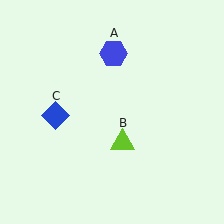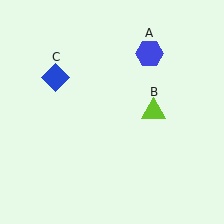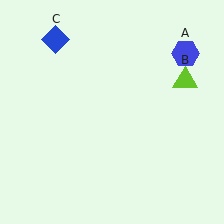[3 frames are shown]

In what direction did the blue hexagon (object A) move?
The blue hexagon (object A) moved right.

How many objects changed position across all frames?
3 objects changed position: blue hexagon (object A), lime triangle (object B), blue diamond (object C).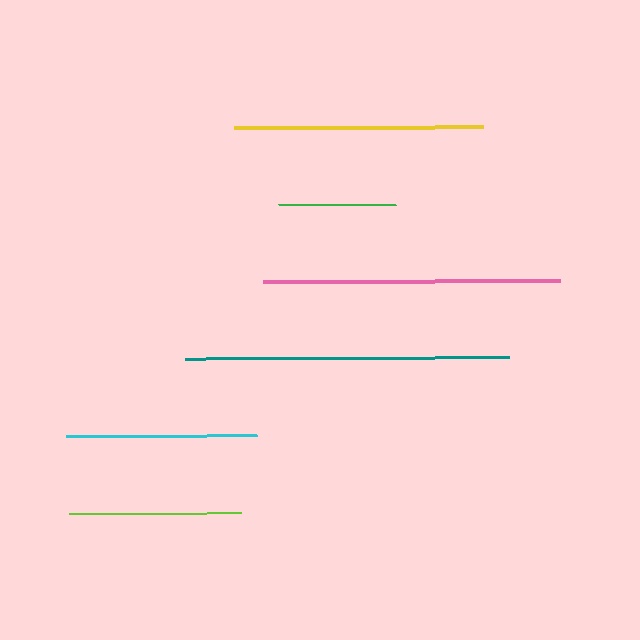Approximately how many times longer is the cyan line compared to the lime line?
The cyan line is approximately 1.1 times the length of the lime line.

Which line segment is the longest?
The teal line is the longest at approximately 323 pixels.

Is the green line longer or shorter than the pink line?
The pink line is longer than the green line.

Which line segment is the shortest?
The green line is the shortest at approximately 116 pixels.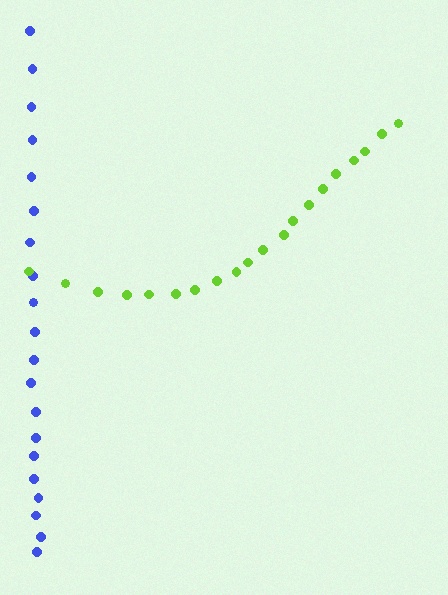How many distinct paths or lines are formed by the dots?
There are 2 distinct paths.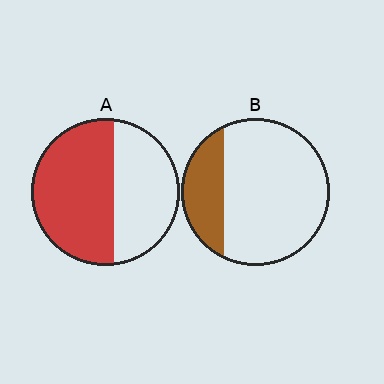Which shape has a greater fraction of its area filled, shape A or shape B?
Shape A.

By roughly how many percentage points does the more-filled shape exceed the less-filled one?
By roughly 35 percentage points (A over B).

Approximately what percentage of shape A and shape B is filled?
A is approximately 55% and B is approximately 25%.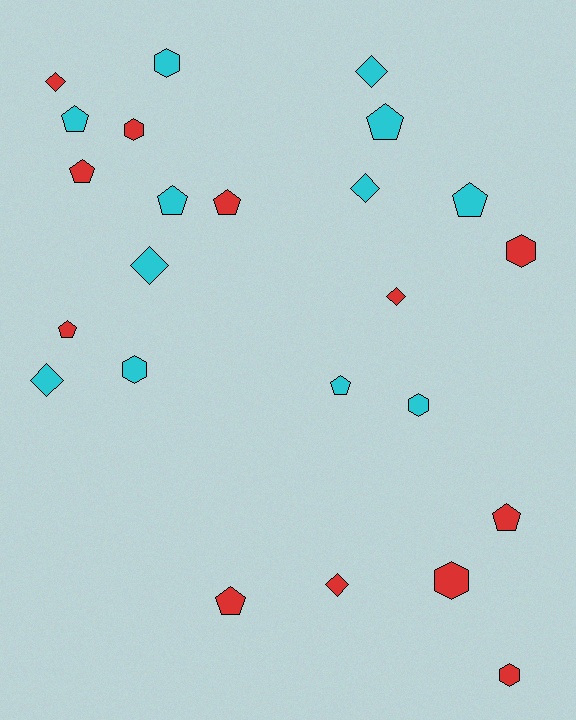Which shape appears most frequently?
Pentagon, with 10 objects.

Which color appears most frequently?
Cyan, with 12 objects.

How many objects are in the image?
There are 24 objects.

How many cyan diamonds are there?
There are 4 cyan diamonds.